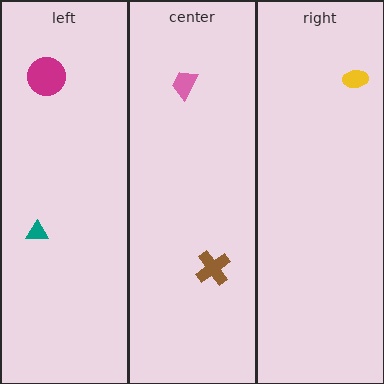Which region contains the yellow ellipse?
The right region.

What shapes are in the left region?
The magenta circle, the teal triangle.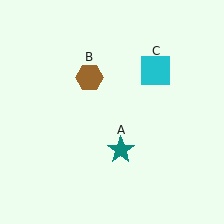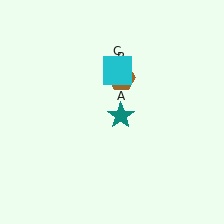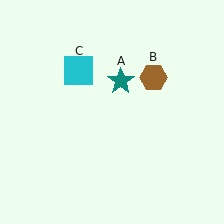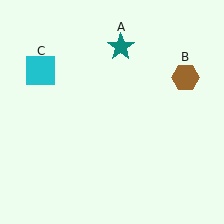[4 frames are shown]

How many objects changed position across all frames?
3 objects changed position: teal star (object A), brown hexagon (object B), cyan square (object C).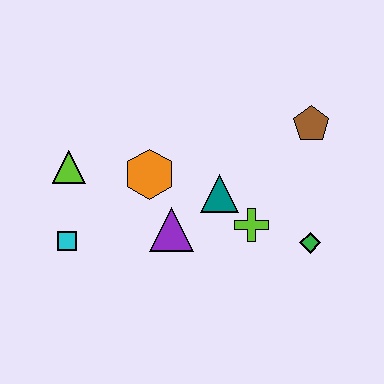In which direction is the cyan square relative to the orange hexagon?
The cyan square is to the left of the orange hexagon.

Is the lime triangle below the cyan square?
No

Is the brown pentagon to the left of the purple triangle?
No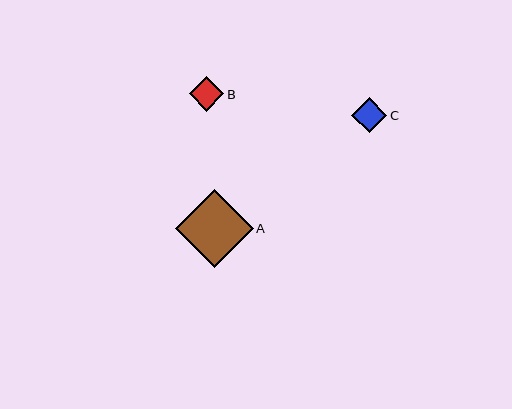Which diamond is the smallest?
Diamond B is the smallest with a size of approximately 35 pixels.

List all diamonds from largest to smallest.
From largest to smallest: A, C, B.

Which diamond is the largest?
Diamond A is the largest with a size of approximately 78 pixels.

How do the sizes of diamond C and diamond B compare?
Diamond C and diamond B are approximately the same size.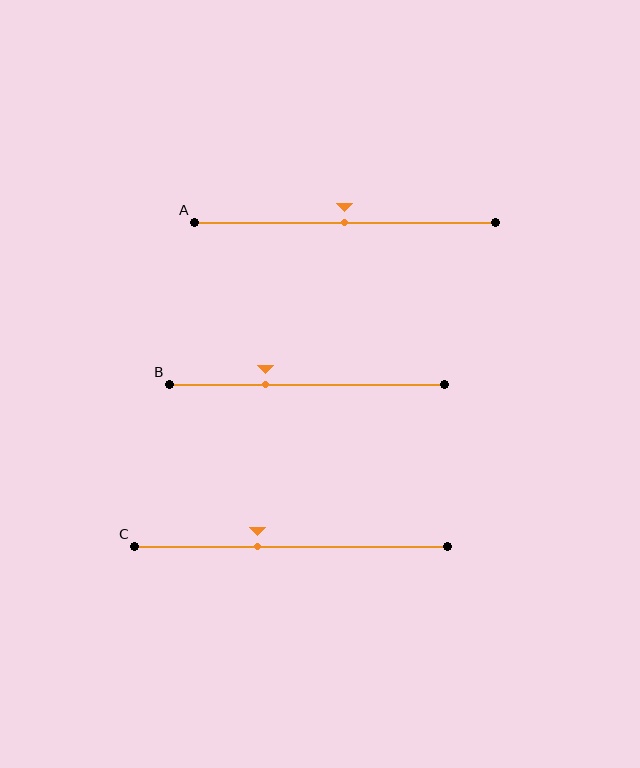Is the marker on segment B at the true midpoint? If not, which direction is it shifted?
No, the marker on segment B is shifted to the left by about 15% of the segment length.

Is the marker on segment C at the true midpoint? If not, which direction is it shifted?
No, the marker on segment C is shifted to the left by about 11% of the segment length.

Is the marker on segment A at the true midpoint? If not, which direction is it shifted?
Yes, the marker on segment A is at the true midpoint.